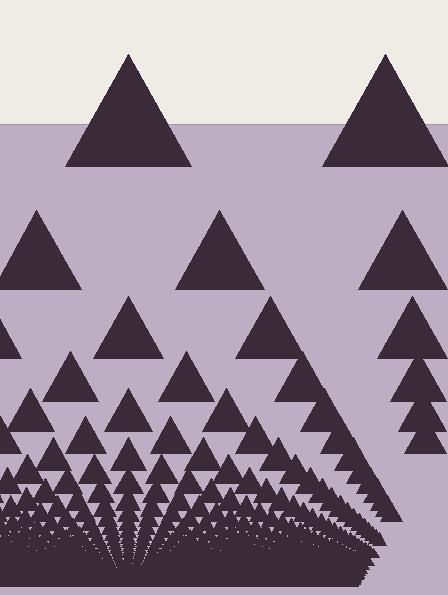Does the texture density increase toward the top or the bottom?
Density increases toward the bottom.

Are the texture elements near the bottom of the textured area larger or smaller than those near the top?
Smaller. The gradient is inverted — elements near the bottom are smaller and denser.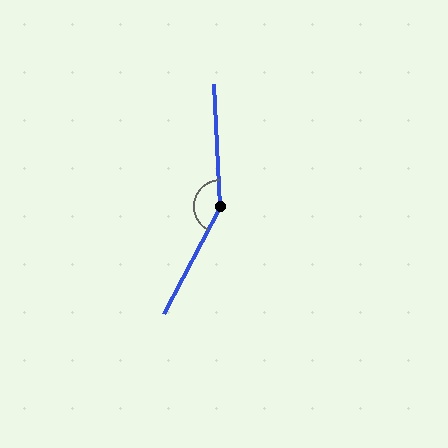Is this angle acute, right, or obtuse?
It is obtuse.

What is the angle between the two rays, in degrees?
Approximately 149 degrees.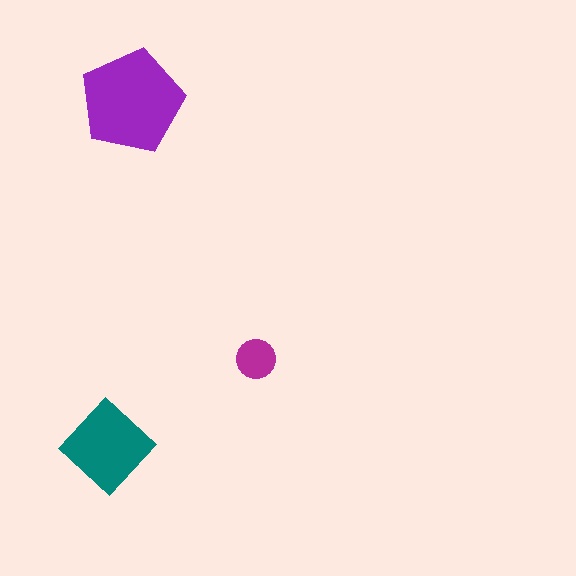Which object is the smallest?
The magenta circle.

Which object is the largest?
The purple pentagon.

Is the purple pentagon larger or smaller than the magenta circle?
Larger.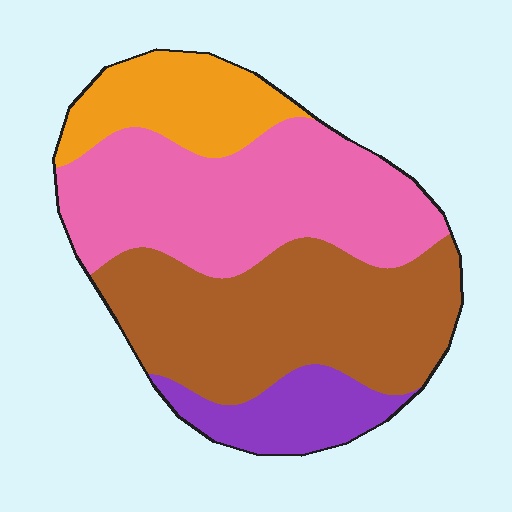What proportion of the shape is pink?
Pink takes up between a third and a half of the shape.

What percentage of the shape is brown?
Brown covers 37% of the shape.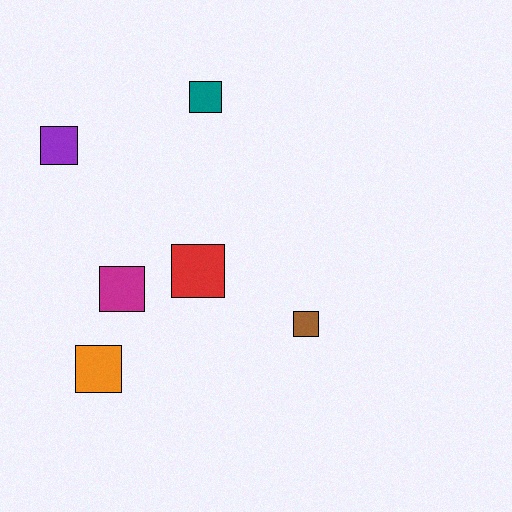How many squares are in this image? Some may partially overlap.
There are 6 squares.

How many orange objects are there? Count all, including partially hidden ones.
There is 1 orange object.